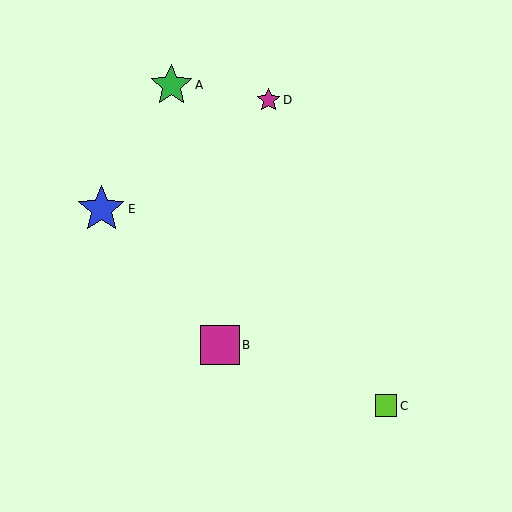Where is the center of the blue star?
The center of the blue star is at (101, 209).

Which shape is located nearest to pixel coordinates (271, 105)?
The magenta star (labeled D) at (269, 100) is nearest to that location.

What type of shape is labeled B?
Shape B is a magenta square.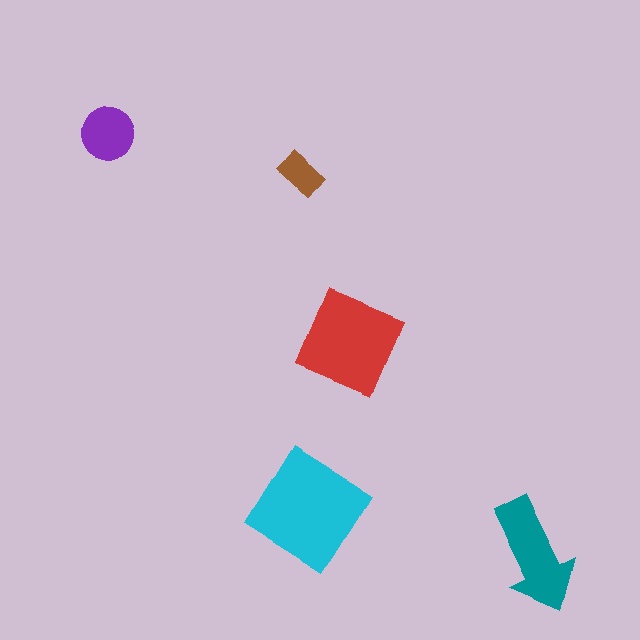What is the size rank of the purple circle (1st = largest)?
4th.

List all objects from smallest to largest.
The brown rectangle, the purple circle, the teal arrow, the red diamond, the cyan diamond.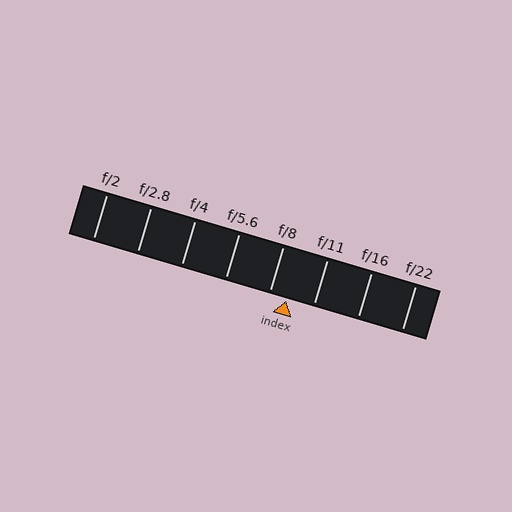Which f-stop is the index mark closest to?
The index mark is closest to f/8.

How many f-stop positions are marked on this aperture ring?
There are 8 f-stop positions marked.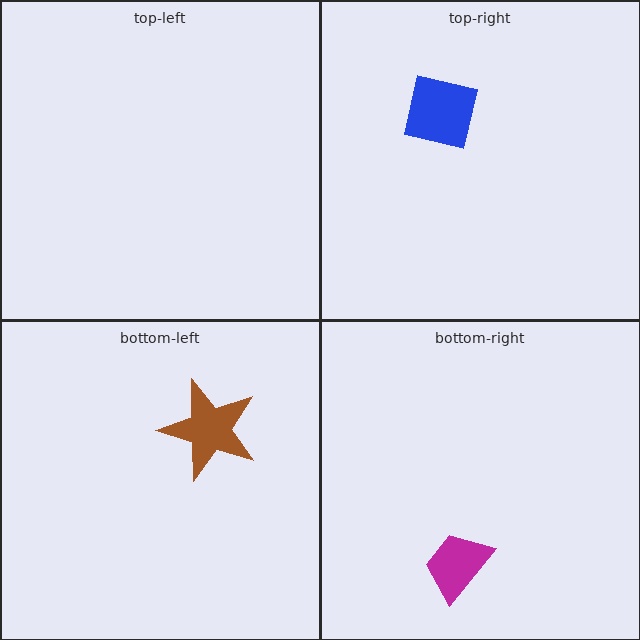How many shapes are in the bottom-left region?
1.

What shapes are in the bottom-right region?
The magenta trapezoid.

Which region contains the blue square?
The top-right region.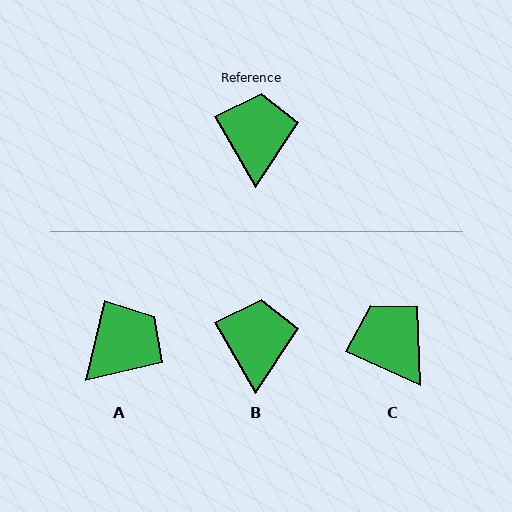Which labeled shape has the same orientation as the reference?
B.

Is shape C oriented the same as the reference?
No, it is off by about 36 degrees.